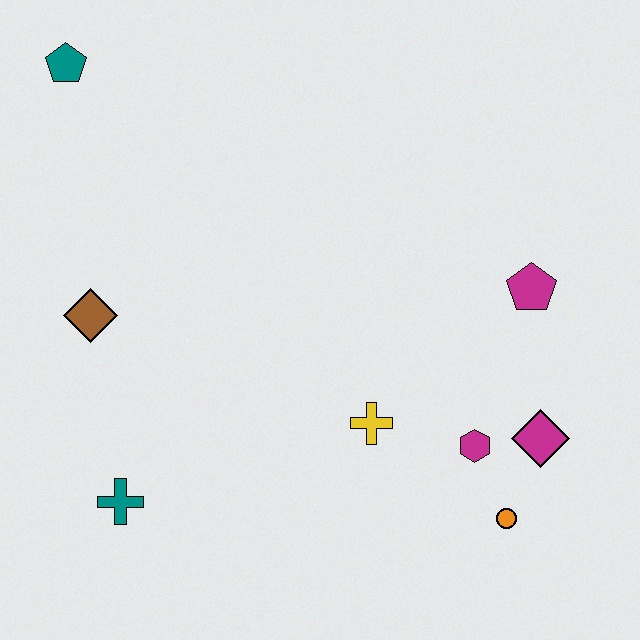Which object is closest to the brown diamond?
The teal cross is closest to the brown diamond.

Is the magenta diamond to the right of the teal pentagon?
Yes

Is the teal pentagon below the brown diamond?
No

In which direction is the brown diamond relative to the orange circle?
The brown diamond is to the left of the orange circle.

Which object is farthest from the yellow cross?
The teal pentagon is farthest from the yellow cross.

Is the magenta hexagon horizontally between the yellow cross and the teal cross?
No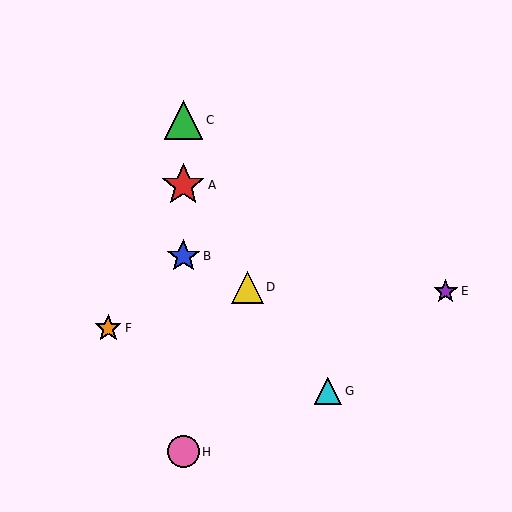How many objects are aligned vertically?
4 objects (A, B, C, H) are aligned vertically.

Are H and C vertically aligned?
Yes, both are at x≈183.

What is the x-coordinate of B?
Object B is at x≈183.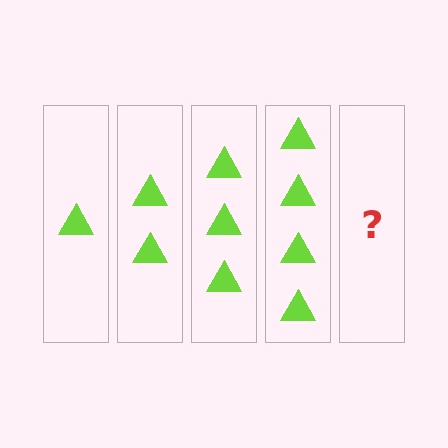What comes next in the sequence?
The next element should be 5 triangles.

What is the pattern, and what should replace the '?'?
The pattern is that each step adds one more triangle. The '?' should be 5 triangles.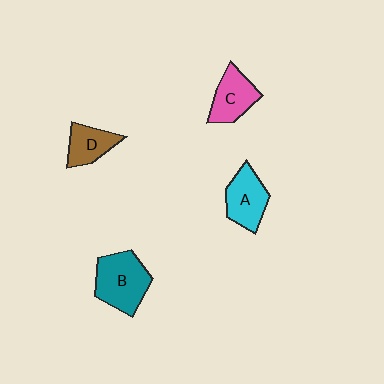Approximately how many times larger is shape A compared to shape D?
Approximately 1.3 times.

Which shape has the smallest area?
Shape D (brown).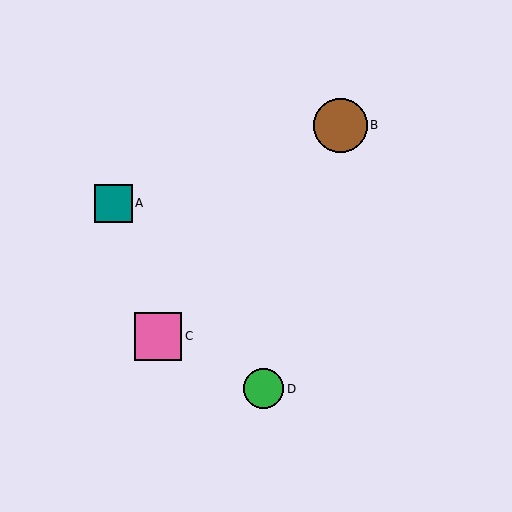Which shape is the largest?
The brown circle (labeled B) is the largest.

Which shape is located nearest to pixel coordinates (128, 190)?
The teal square (labeled A) at (113, 203) is nearest to that location.